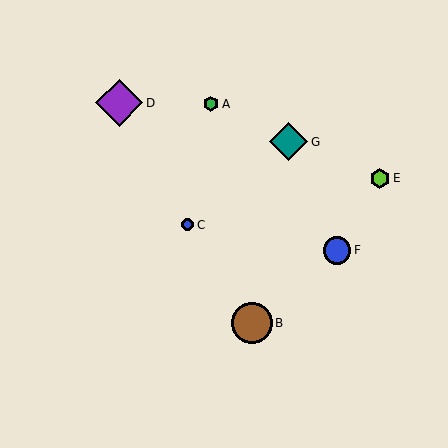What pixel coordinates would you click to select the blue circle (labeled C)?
Click at (187, 225) to select the blue circle C.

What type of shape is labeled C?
Shape C is a blue circle.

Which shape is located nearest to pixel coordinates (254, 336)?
The brown circle (labeled B) at (252, 323) is nearest to that location.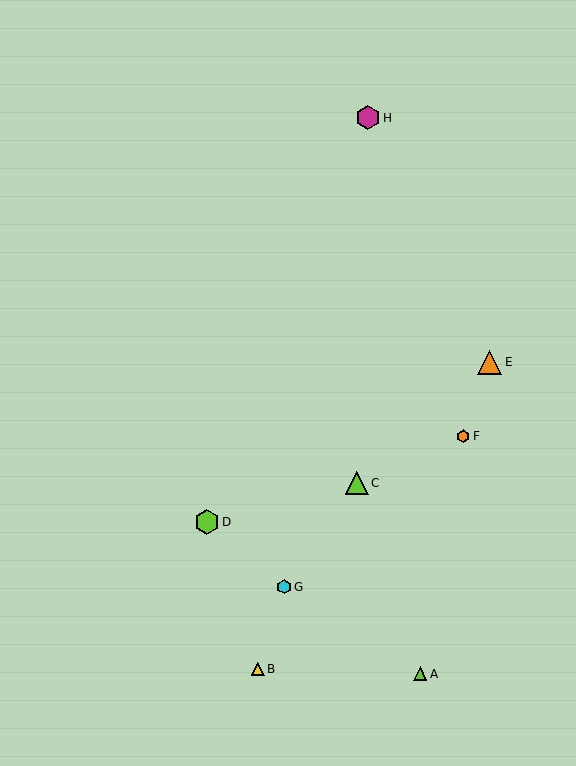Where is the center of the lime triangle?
The center of the lime triangle is at (420, 674).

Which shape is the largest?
The magenta hexagon (labeled H) is the largest.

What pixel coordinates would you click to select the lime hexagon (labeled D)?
Click at (207, 522) to select the lime hexagon D.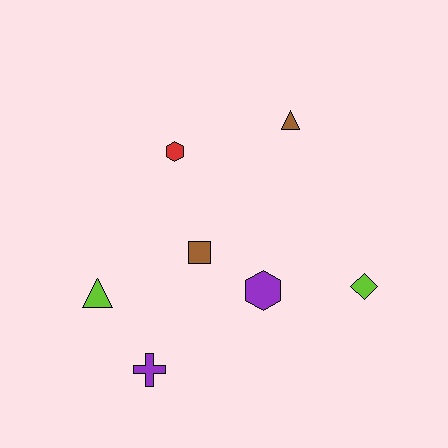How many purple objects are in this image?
There are 2 purple objects.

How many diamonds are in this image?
There is 1 diamond.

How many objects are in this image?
There are 7 objects.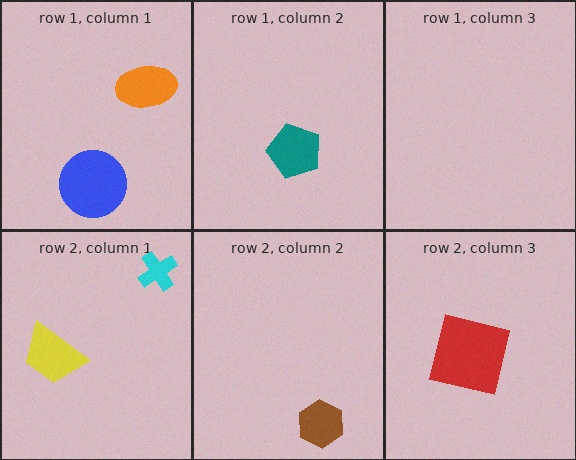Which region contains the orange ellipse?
The row 1, column 1 region.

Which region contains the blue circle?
The row 1, column 1 region.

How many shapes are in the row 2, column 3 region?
1.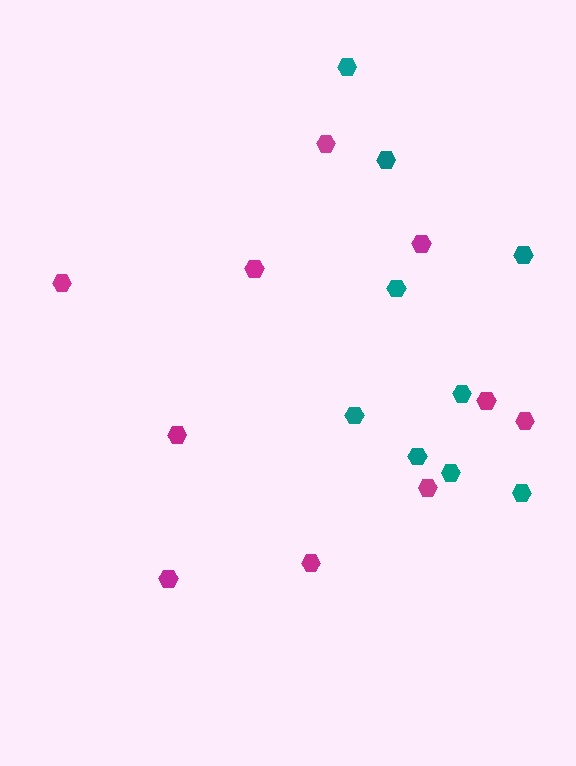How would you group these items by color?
There are 2 groups: one group of teal hexagons (9) and one group of magenta hexagons (10).